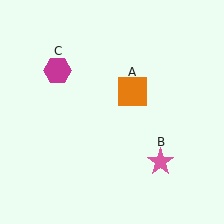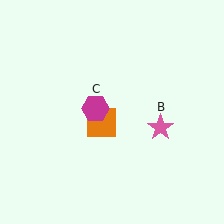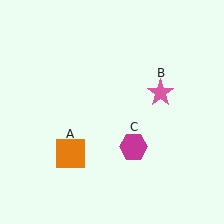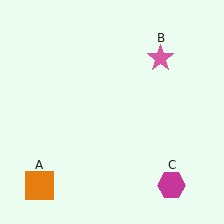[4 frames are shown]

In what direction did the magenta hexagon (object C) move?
The magenta hexagon (object C) moved down and to the right.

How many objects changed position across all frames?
3 objects changed position: orange square (object A), pink star (object B), magenta hexagon (object C).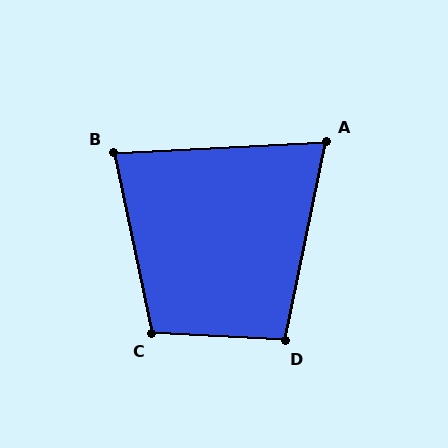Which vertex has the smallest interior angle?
A, at approximately 76 degrees.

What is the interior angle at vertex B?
Approximately 81 degrees (acute).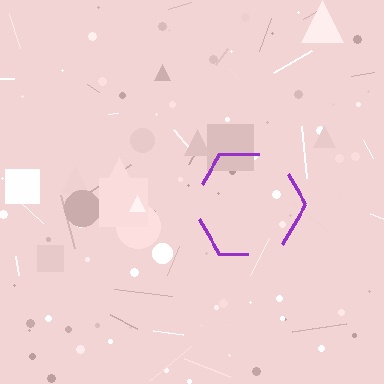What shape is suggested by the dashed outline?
The dashed outline suggests a hexagon.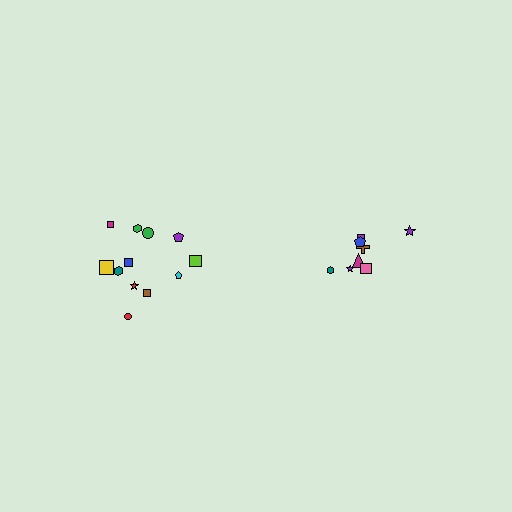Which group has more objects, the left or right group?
The left group.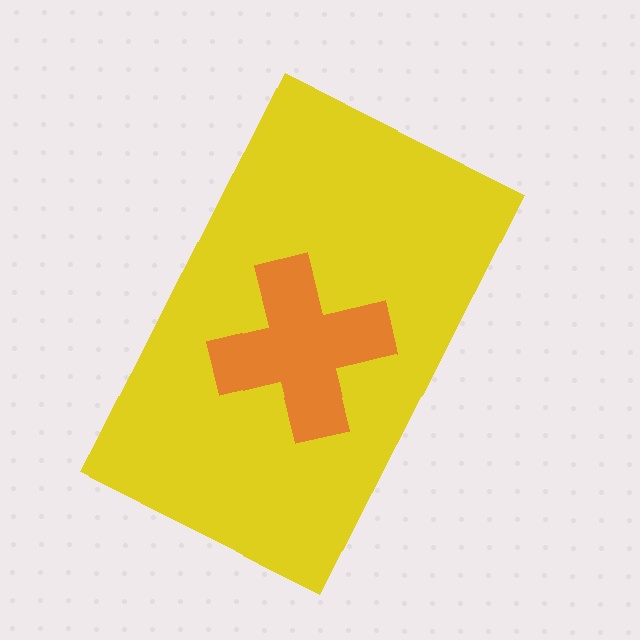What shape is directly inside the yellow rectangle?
The orange cross.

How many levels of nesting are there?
2.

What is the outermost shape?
The yellow rectangle.